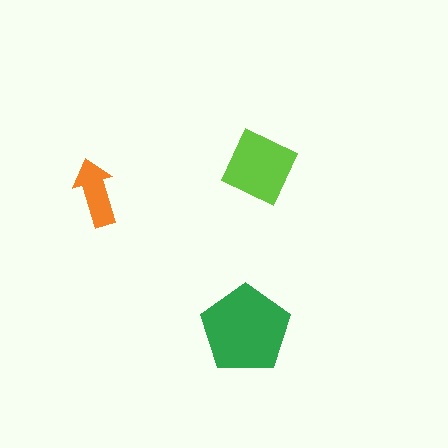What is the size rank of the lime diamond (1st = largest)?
2nd.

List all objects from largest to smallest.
The green pentagon, the lime diamond, the orange arrow.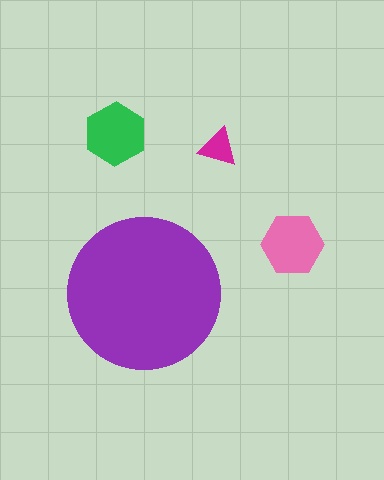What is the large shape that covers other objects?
A purple circle.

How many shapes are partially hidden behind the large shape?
0 shapes are partially hidden.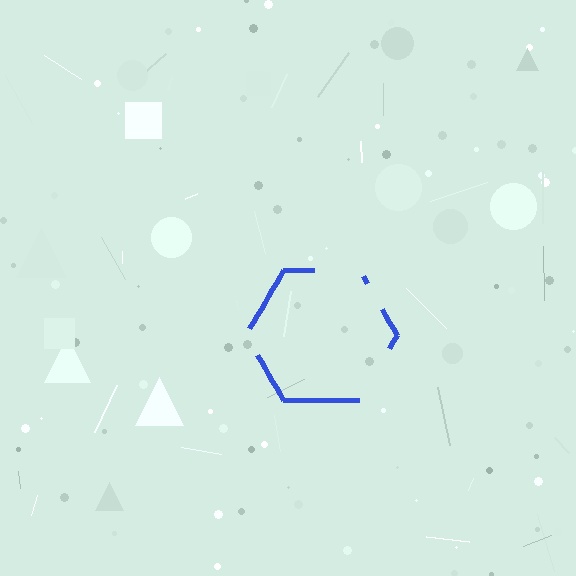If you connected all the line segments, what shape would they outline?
They would outline a hexagon.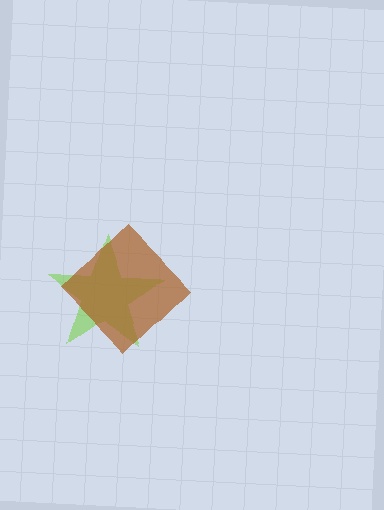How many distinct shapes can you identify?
There are 2 distinct shapes: a lime star, a brown diamond.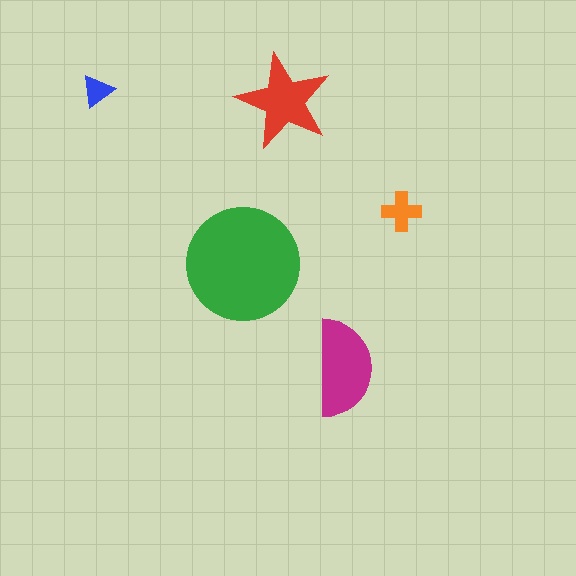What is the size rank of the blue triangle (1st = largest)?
5th.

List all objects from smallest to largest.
The blue triangle, the orange cross, the red star, the magenta semicircle, the green circle.